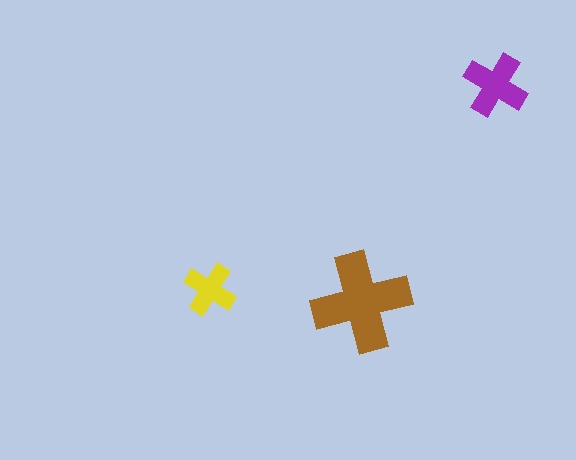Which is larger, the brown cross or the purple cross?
The brown one.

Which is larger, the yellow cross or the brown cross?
The brown one.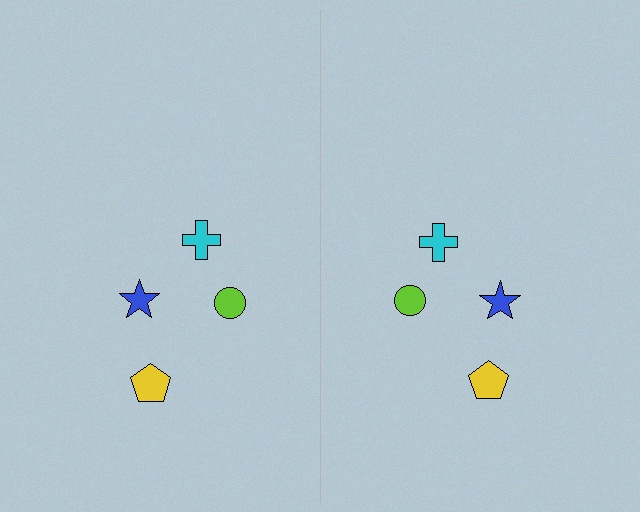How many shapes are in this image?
There are 8 shapes in this image.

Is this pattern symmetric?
Yes, this pattern has bilateral (reflection) symmetry.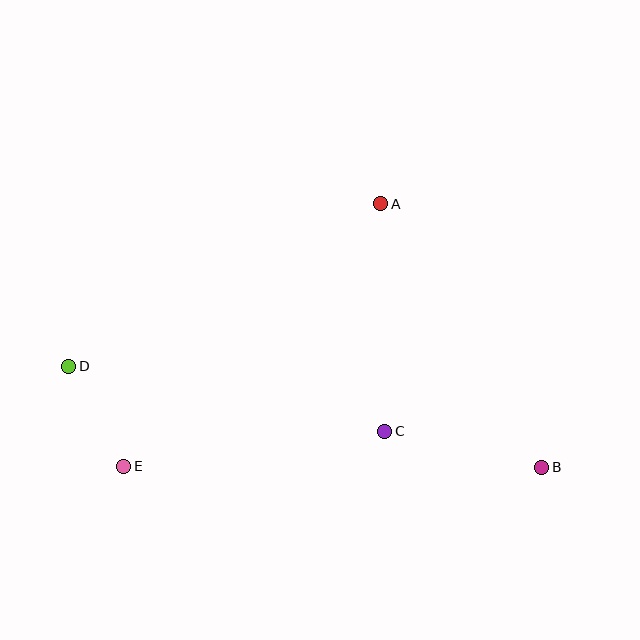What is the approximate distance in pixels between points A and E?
The distance between A and E is approximately 368 pixels.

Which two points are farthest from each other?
Points B and D are farthest from each other.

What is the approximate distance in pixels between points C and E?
The distance between C and E is approximately 264 pixels.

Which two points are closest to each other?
Points D and E are closest to each other.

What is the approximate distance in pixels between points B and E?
The distance between B and E is approximately 418 pixels.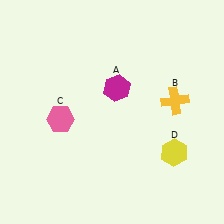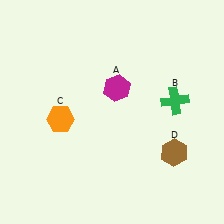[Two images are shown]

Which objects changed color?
B changed from yellow to green. C changed from pink to orange. D changed from yellow to brown.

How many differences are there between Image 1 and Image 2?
There are 3 differences between the two images.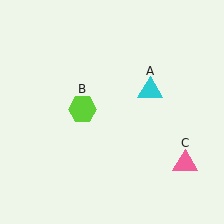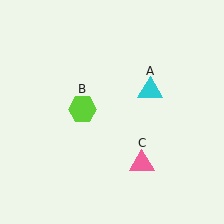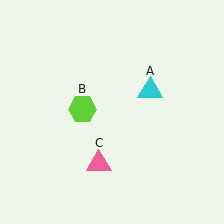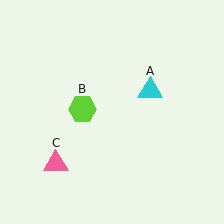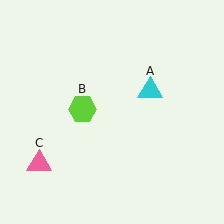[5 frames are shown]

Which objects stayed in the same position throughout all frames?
Cyan triangle (object A) and lime hexagon (object B) remained stationary.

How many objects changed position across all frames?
1 object changed position: pink triangle (object C).